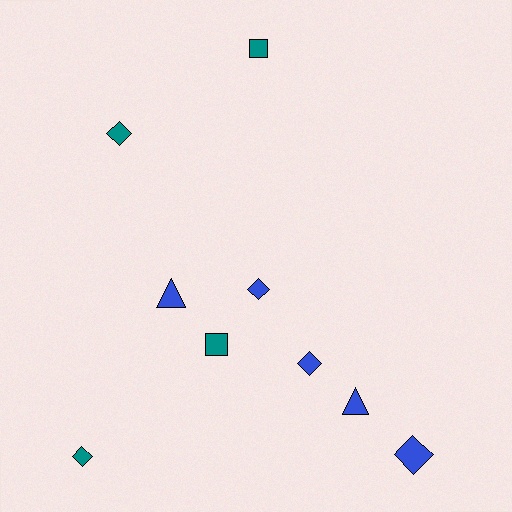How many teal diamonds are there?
There are 2 teal diamonds.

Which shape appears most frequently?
Diamond, with 5 objects.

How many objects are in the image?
There are 9 objects.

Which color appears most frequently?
Blue, with 5 objects.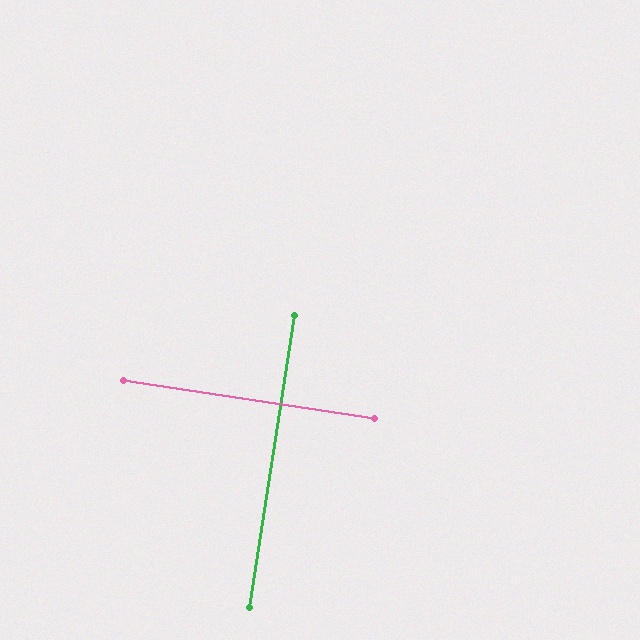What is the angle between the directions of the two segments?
Approximately 90 degrees.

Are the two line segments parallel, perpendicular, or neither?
Perpendicular — they meet at approximately 90°.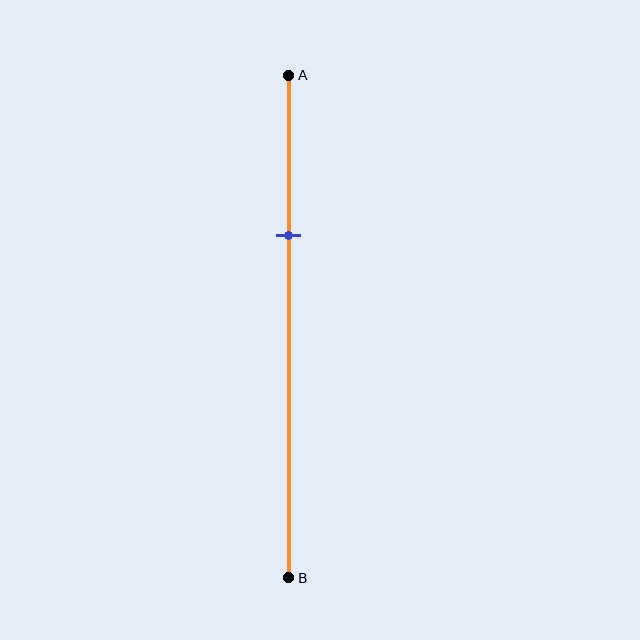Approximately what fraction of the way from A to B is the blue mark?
The blue mark is approximately 30% of the way from A to B.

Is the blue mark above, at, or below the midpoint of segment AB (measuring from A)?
The blue mark is above the midpoint of segment AB.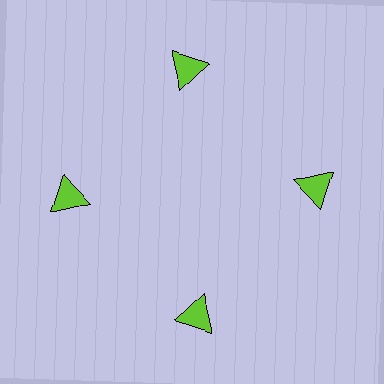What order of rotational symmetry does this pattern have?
This pattern has 4-fold rotational symmetry.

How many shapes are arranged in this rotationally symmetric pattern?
There are 4 shapes, arranged in 4 groups of 1.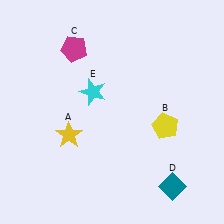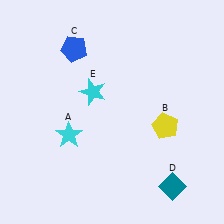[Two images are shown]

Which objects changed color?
A changed from yellow to cyan. C changed from magenta to blue.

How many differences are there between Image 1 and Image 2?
There are 2 differences between the two images.